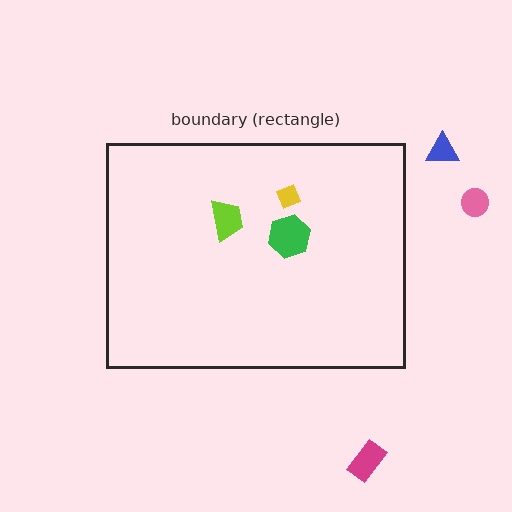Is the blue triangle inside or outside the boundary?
Outside.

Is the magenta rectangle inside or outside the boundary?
Outside.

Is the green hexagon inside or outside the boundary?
Inside.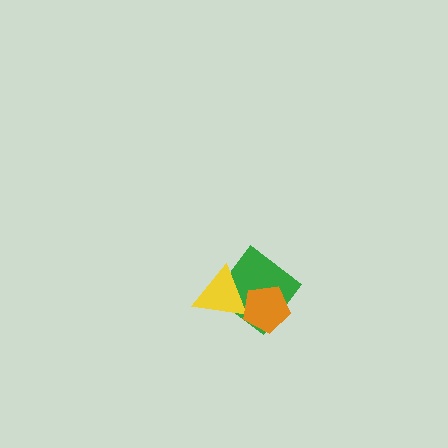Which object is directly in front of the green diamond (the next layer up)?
The yellow triangle is directly in front of the green diamond.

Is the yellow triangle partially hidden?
Yes, it is partially covered by another shape.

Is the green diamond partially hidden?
Yes, it is partially covered by another shape.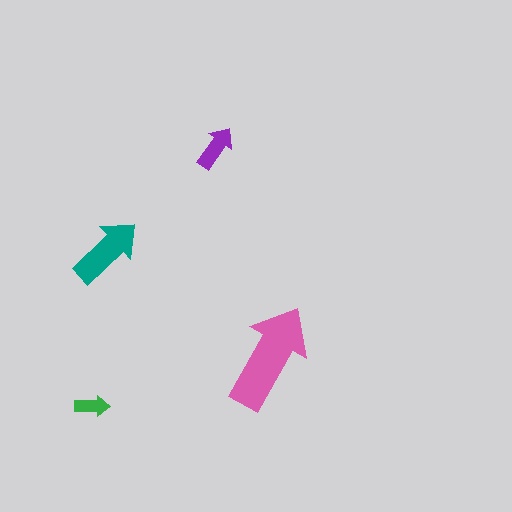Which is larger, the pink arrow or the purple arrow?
The pink one.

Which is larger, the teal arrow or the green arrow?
The teal one.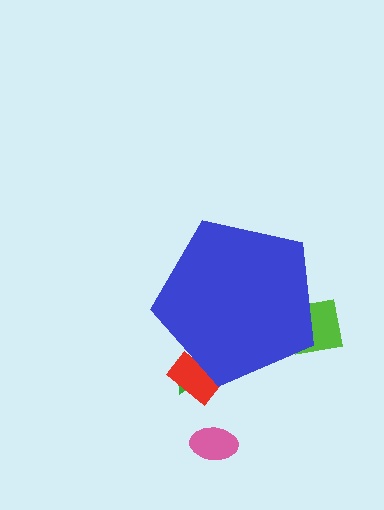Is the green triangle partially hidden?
Yes, the green triangle is partially hidden behind the blue pentagon.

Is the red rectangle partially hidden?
Yes, the red rectangle is partially hidden behind the blue pentagon.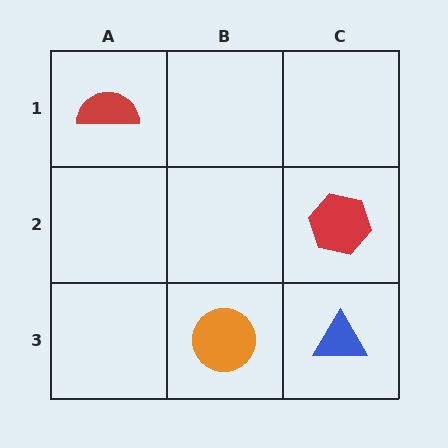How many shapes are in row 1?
1 shape.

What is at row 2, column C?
A red hexagon.